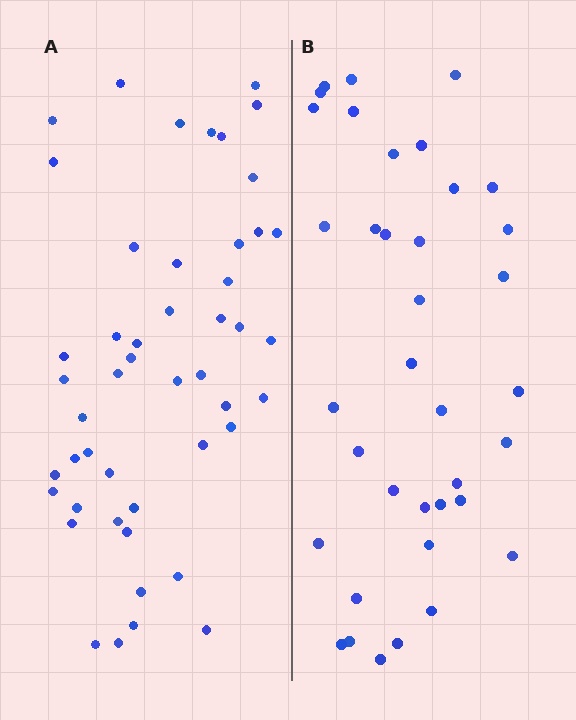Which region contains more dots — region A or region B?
Region A (the left region) has more dots.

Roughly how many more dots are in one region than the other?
Region A has roughly 12 or so more dots than region B.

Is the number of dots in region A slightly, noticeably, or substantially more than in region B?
Region A has noticeably more, but not dramatically so. The ratio is roughly 1.3 to 1.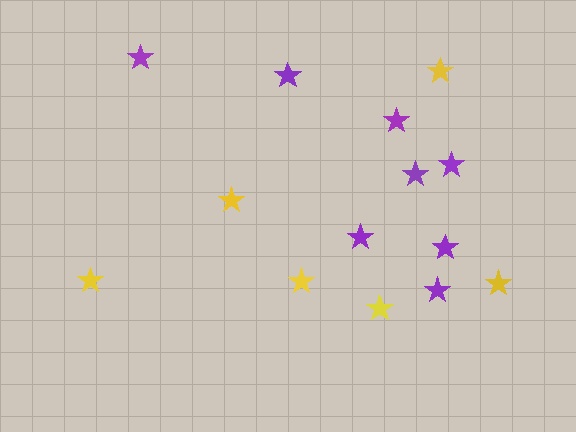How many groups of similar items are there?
There are 2 groups: one group of yellow stars (6) and one group of purple stars (8).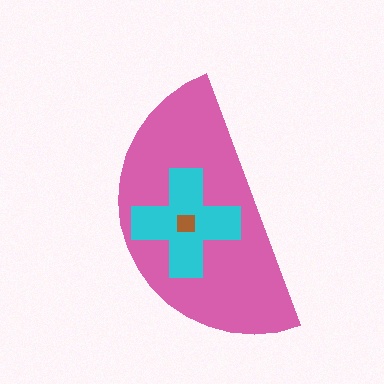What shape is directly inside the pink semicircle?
The cyan cross.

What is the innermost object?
The brown square.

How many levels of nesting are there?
3.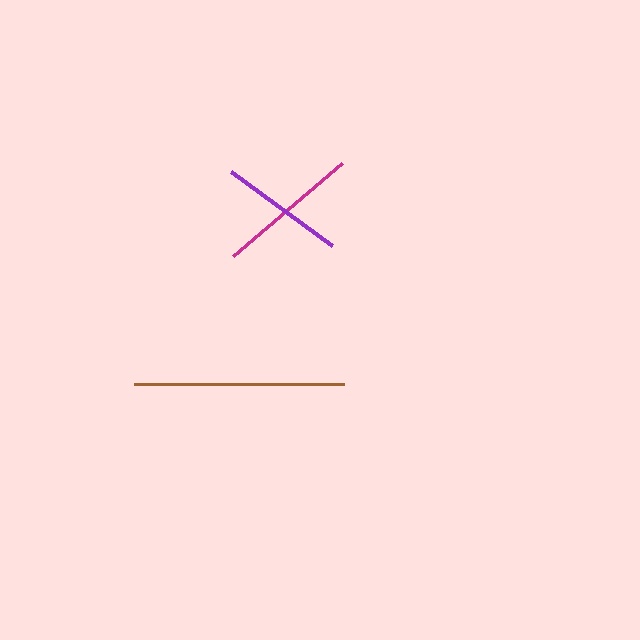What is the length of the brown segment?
The brown segment is approximately 210 pixels long.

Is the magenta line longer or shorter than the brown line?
The brown line is longer than the magenta line.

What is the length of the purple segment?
The purple segment is approximately 125 pixels long.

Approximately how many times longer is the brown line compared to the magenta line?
The brown line is approximately 1.5 times the length of the magenta line.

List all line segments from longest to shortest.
From longest to shortest: brown, magenta, purple.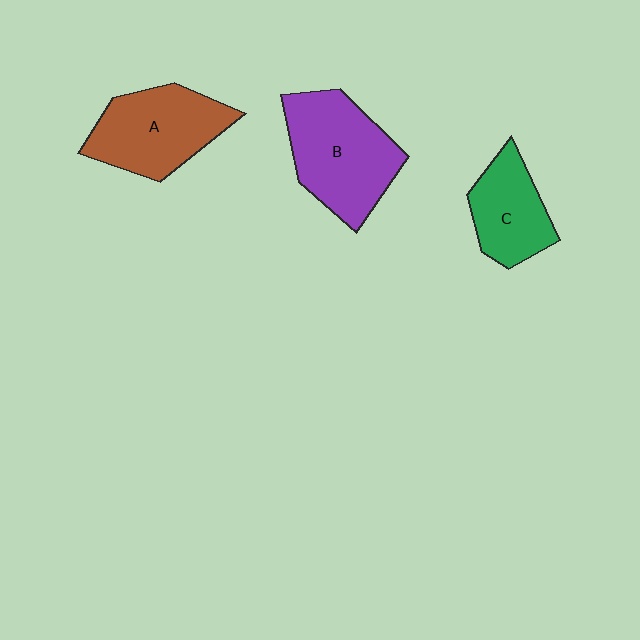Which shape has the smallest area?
Shape C (green).